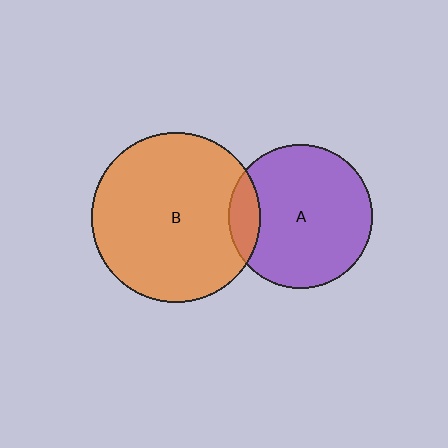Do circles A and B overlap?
Yes.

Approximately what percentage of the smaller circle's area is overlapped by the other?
Approximately 15%.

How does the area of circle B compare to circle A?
Approximately 1.4 times.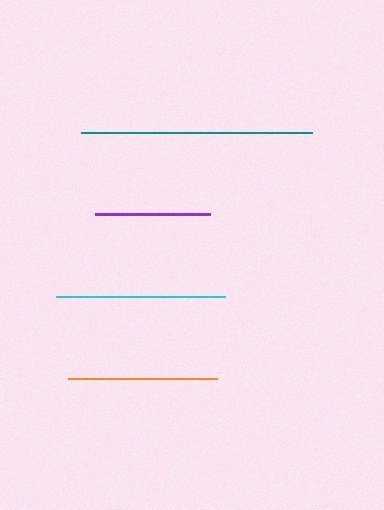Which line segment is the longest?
The teal line is the longest at approximately 231 pixels.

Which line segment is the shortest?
The purple line is the shortest at approximately 115 pixels.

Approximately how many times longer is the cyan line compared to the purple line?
The cyan line is approximately 1.5 times the length of the purple line.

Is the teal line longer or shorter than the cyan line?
The teal line is longer than the cyan line.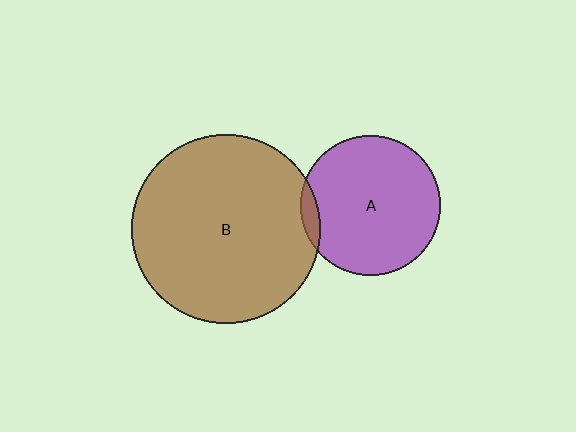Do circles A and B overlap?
Yes.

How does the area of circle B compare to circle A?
Approximately 1.8 times.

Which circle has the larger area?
Circle B (brown).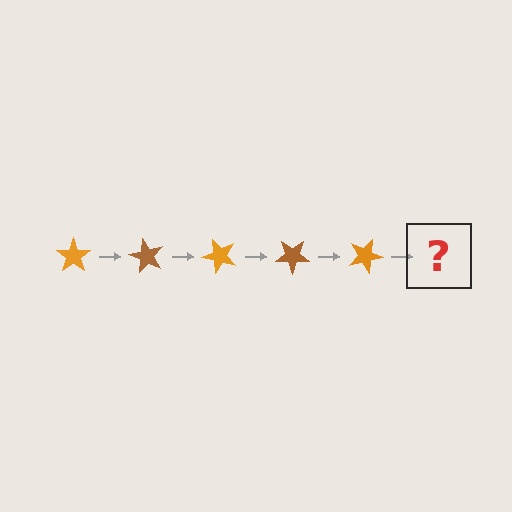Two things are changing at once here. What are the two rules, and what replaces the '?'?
The two rules are that it rotates 60 degrees each step and the color cycles through orange and brown. The '?' should be a brown star, rotated 300 degrees from the start.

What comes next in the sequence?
The next element should be a brown star, rotated 300 degrees from the start.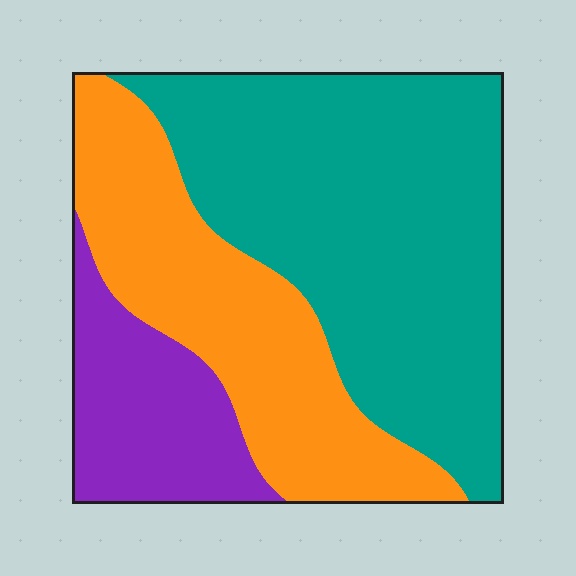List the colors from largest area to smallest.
From largest to smallest: teal, orange, purple.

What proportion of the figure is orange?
Orange takes up about one third (1/3) of the figure.